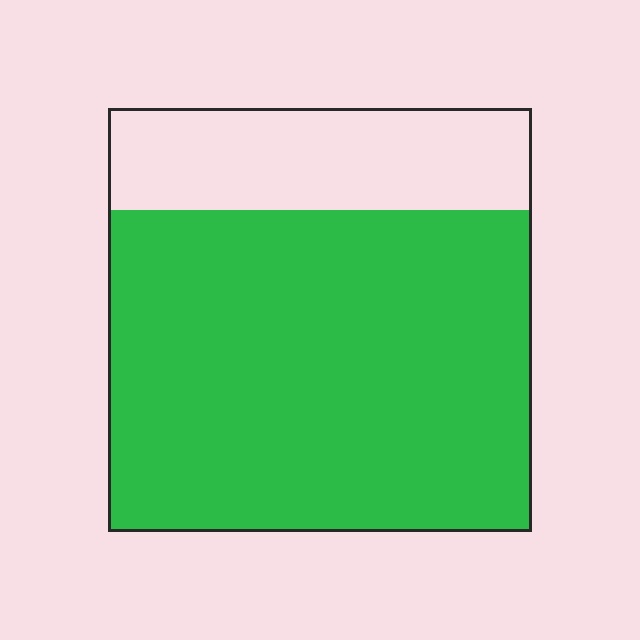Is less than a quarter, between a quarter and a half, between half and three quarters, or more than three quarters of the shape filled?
More than three quarters.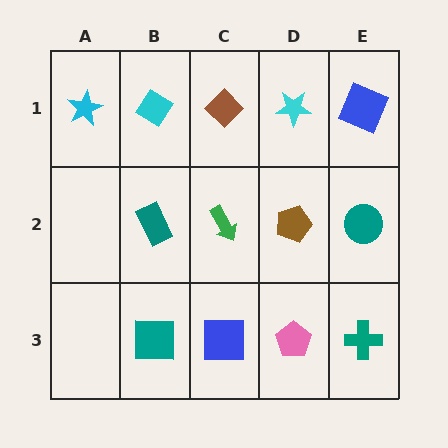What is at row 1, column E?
A blue square.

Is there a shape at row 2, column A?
No, that cell is empty.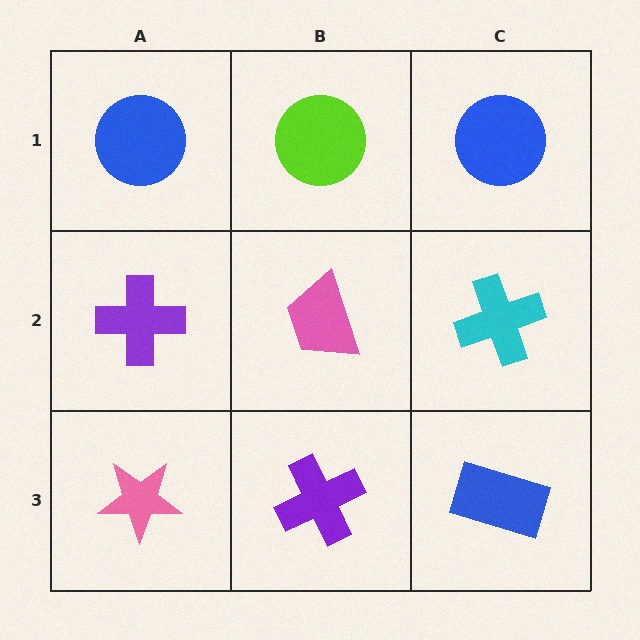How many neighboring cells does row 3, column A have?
2.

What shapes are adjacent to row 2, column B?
A lime circle (row 1, column B), a purple cross (row 3, column B), a purple cross (row 2, column A), a cyan cross (row 2, column C).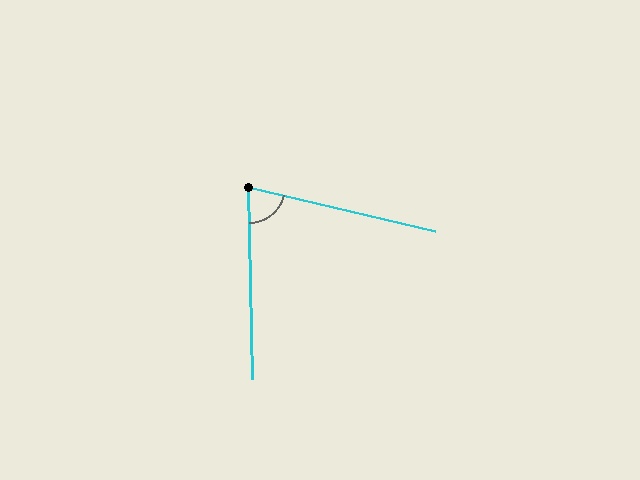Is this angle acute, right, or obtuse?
It is acute.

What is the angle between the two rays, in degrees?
Approximately 76 degrees.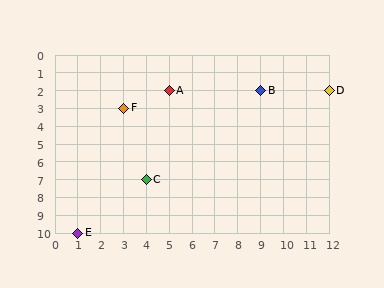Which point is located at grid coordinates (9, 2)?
Point B is at (9, 2).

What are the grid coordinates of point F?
Point F is at grid coordinates (3, 3).